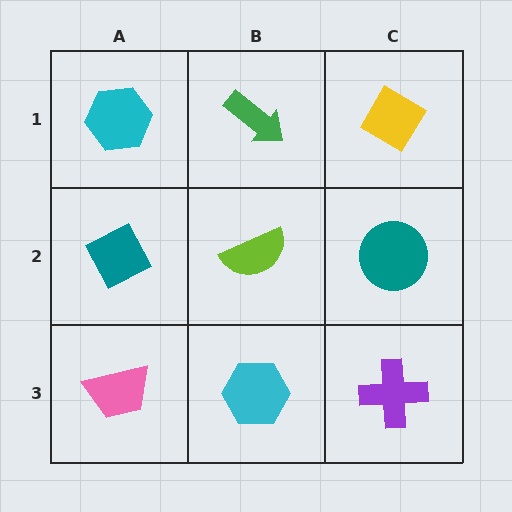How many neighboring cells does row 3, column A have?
2.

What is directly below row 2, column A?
A pink trapezoid.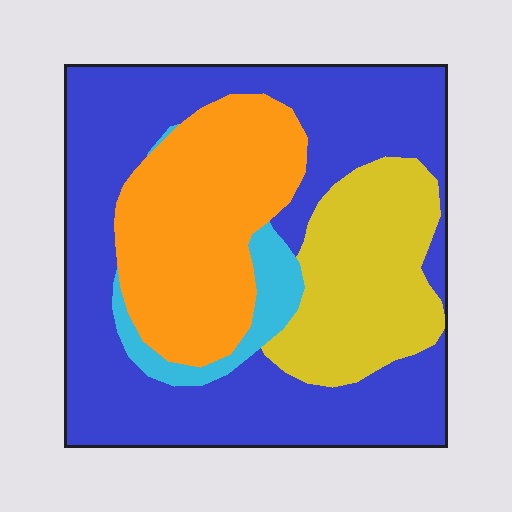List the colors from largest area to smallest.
From largest to smallest: blue, orange, yellow, cyan.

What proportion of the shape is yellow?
Yellow covers 19% of the shape.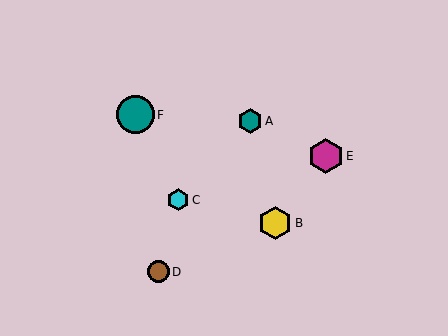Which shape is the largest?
The teal circle (labeled F) is the largest.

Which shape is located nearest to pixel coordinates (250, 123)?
The teal hexagon (labeled A) at (250, 121) is nearest to that location.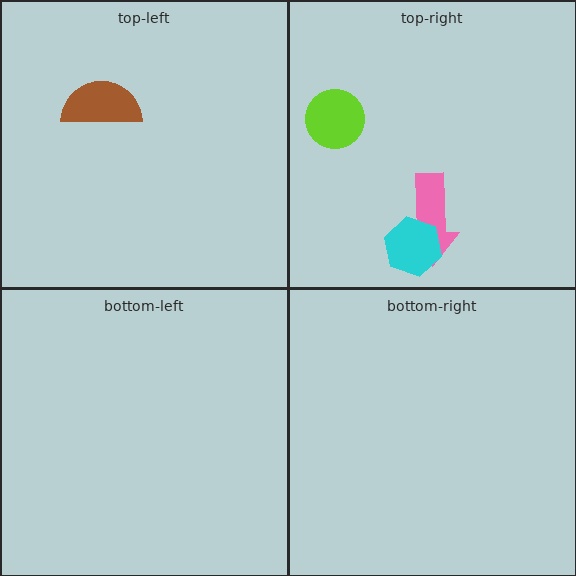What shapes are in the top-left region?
The brown semicircle.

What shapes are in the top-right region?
The pink arrow, the lime circle, the cyan hexagon.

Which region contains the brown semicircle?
The top-left region.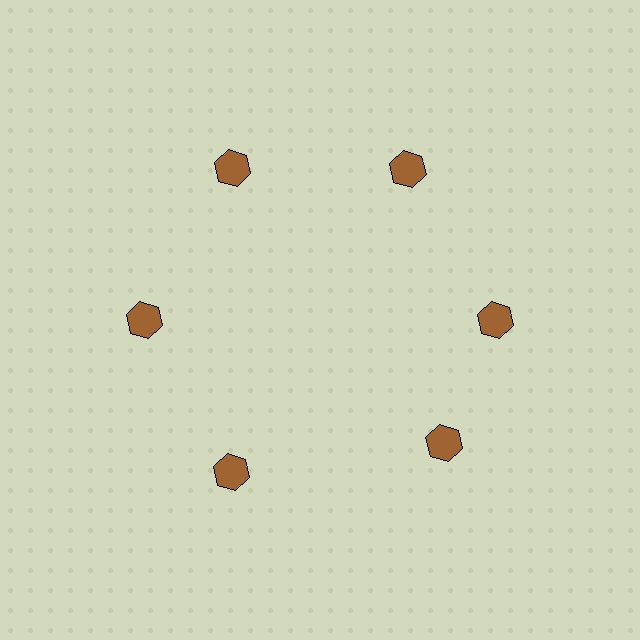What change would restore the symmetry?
The symmetry would be restored by rotating it back into even spacing with its neighbors so that all 6 hexagons sit at equal angles and equal distance from the center.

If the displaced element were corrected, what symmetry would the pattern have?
It would have 6-fold rotational symmetry — the pattern would map onto itself every 60 degrees.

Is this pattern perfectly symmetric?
No. The 6 brown hexagons are arranged in a ring, but one element near the 5 o'clock position is rotated out of alignment along the ring, breaking the 6-fold rotational symmetry.